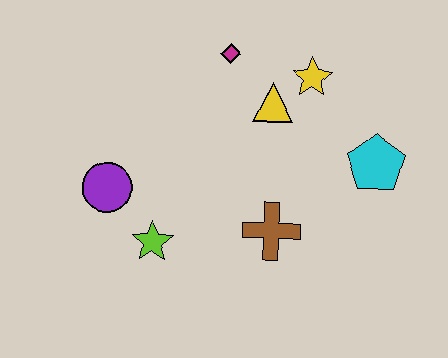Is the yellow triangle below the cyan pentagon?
No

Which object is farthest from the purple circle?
The cyan pentagon is farthest from the purple circle.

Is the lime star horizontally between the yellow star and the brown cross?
No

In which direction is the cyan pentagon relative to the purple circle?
The cyan pentagon is to the right of the purple circle.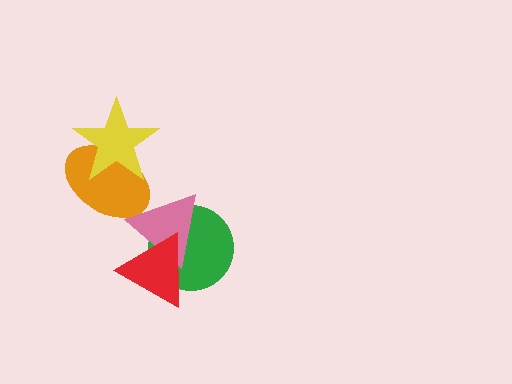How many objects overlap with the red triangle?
2 objects overlap with the red triangle.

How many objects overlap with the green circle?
2 objects overlap with the green circle.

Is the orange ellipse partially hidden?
Yes, it is partially covered by another shape.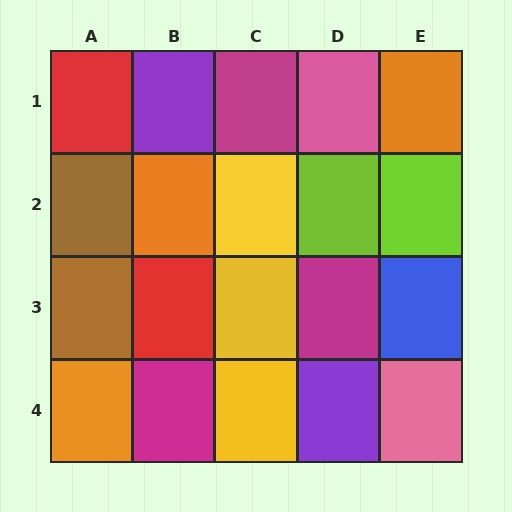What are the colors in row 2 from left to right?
Brown, orange, yellow, lime, lime.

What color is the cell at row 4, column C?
Yellow.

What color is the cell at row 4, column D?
Purple.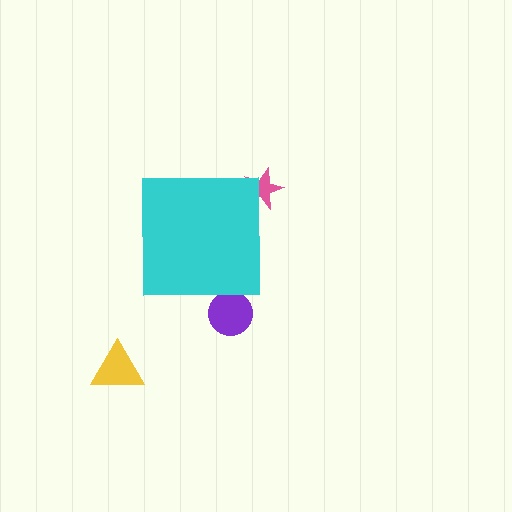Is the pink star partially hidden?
Yes, the pink star is partially hidden behind the cyan square.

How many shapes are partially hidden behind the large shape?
2 shapes are partially hidden.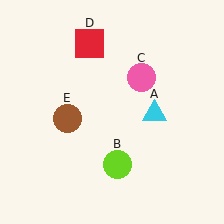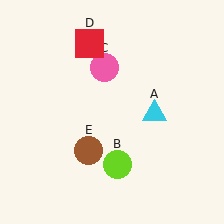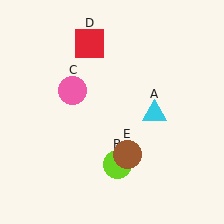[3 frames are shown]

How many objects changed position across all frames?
2 objects changed position: pink circle (object C), brown circle (object E).